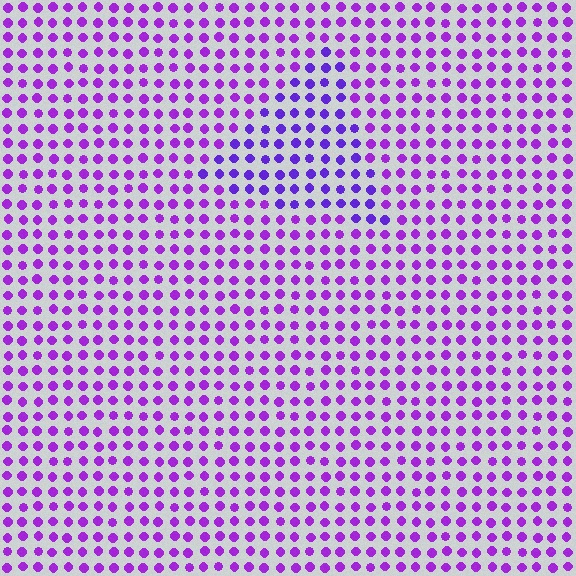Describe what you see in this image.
The image is filled with small purple elements in a uniform arrangement. A triangle-shaped region is visible where the elements are tinted to a slightly different hue, forming a subtle color boundary.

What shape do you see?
I see a triangle.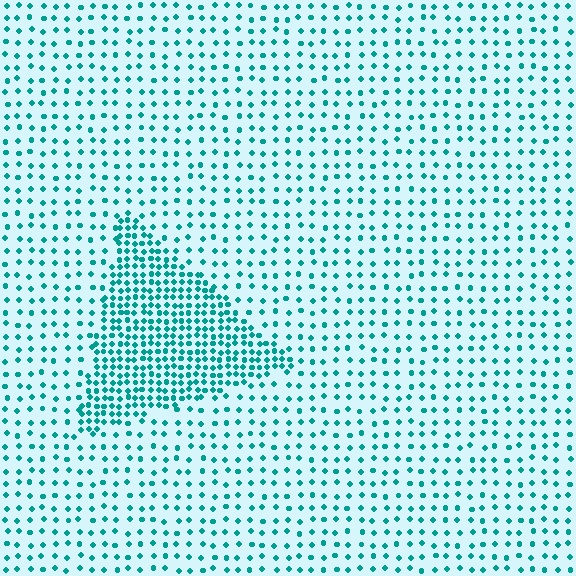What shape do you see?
I see a triangle.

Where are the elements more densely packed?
The elements are more densely packed inside the triangle boundary.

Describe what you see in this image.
The image contains small teal elements arranged at two different densities. A triangle-shaped region is visible where the elements are more densely packed than the surrounding area.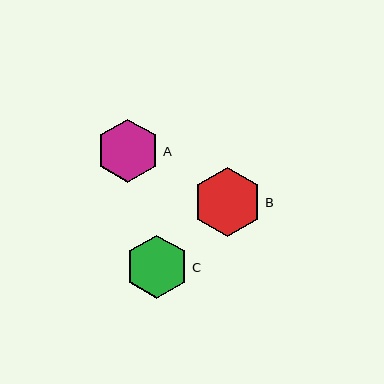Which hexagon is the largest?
Hexagon B is the largest with a size of approximately 69 pixels.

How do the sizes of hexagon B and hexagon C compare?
Hexagon B and hexagon C are approximately the same size.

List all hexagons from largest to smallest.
From largest to smallest: B, A, C.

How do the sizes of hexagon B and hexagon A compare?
Hexagon B and hexagon A are approximately the same size.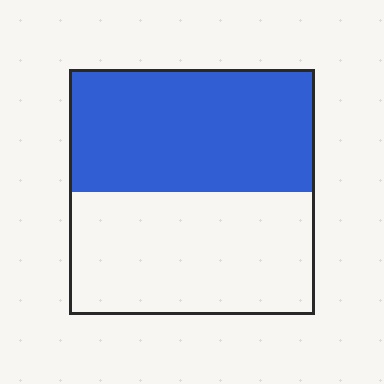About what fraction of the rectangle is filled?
About one half (1/2).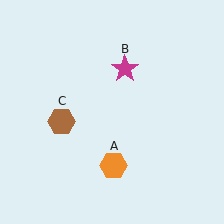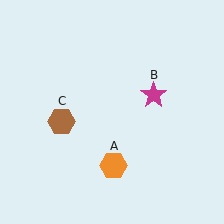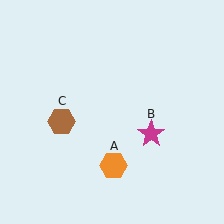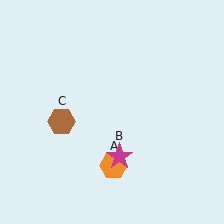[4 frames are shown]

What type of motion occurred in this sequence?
The magenta star (object B) rotated clockwise around the center of the scene.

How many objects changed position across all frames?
1 object changed position: magenta star (object B).